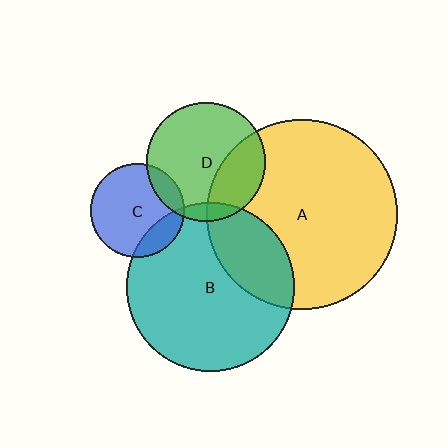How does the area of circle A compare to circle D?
Approximately 2.6 times.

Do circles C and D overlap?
Yes.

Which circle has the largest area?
Circle A (yellow).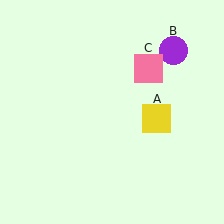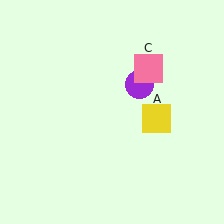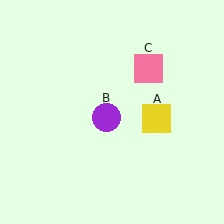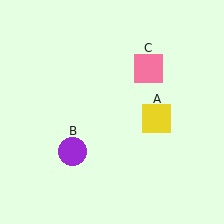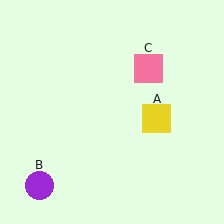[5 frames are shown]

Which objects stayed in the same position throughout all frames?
Yellow square (object A) and pink square (object C) remained stationary.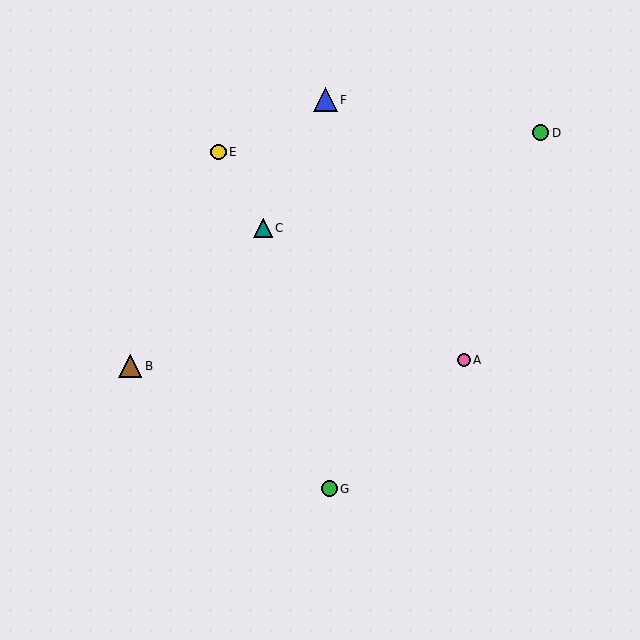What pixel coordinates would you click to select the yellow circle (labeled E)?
Click at (219, 152) to select the yellow circle E.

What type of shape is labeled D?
Shape D is a green circle.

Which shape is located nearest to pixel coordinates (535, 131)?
The green circle (labeled D) at (540, 133) is nearest to that location.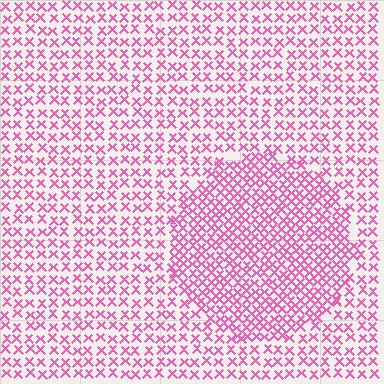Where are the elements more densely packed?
The elements are more densely packed inside the circle boundary.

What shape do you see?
I see a circle.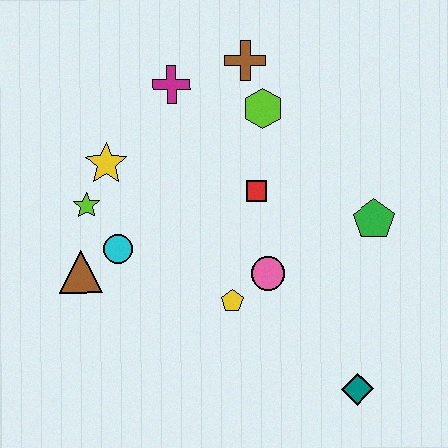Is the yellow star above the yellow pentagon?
Yes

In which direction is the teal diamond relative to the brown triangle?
The teal diamond is to the right of the brown triangle.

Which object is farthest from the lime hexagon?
The teal diamond is farthest from the lime hexagon.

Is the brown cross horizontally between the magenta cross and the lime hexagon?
Yes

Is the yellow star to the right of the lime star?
Yes